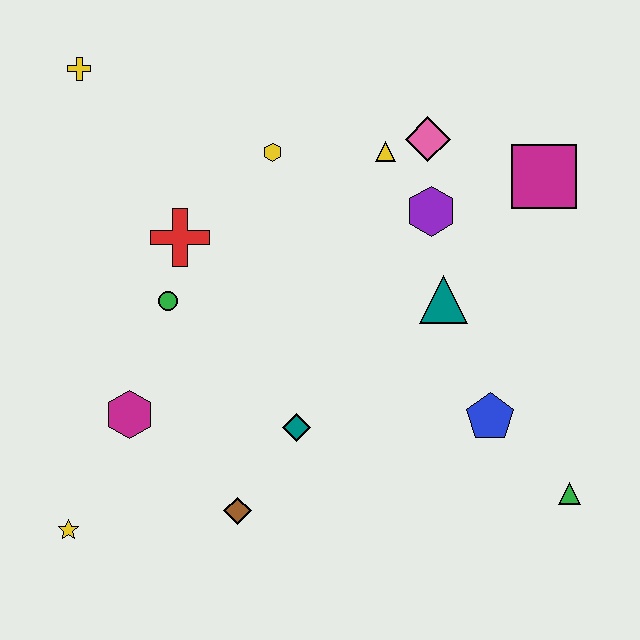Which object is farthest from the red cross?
The green triangle is farthest from the red cross.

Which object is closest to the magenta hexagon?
The green circle is closest to the magenta hexagon.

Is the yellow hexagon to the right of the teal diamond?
No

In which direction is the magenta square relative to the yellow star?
The magenta square is to the right of the yellow star.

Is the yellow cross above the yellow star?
Yes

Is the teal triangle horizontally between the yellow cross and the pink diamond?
No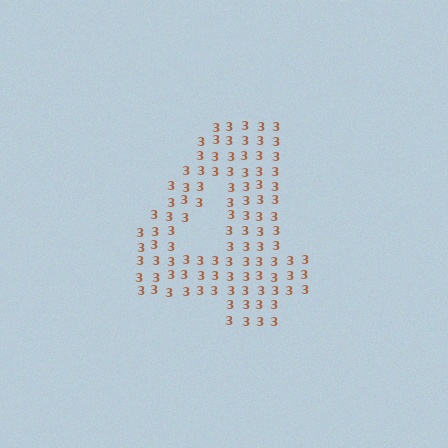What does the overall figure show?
The overall figure shows the digit 4.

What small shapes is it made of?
It is made of small digit 3's.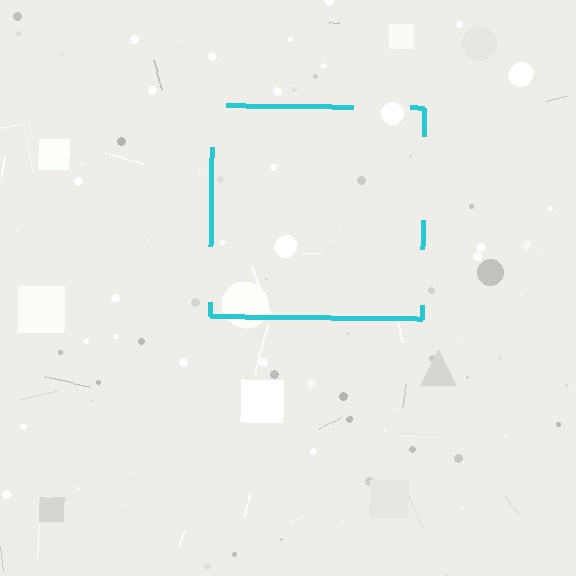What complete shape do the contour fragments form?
The contour fragments form a square.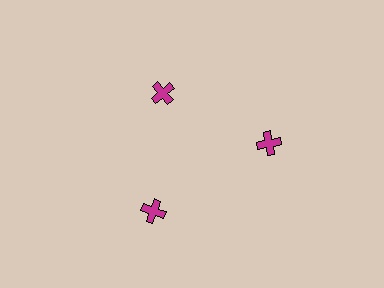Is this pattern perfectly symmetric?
No. The 3 magenta crosses are arranged in a ring, but one element near the 11 o'clock position is pulled inward toward the center, breaking the 3-fold rotational symmetry.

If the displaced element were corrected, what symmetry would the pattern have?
It would have 3-fold rotational symmetry — the pattern would map onto itself every 120 degrees.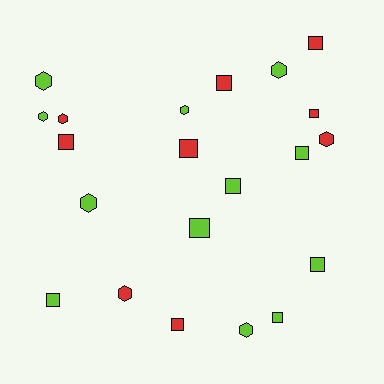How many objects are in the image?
There are 21 objects.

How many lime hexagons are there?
There are 6 lime hexagons.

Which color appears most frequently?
Lime, with 12 objects.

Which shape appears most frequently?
Square, with 12 objects.